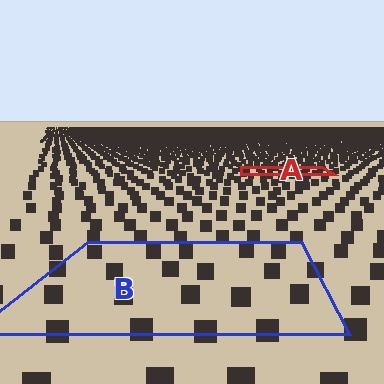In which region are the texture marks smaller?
The texture marks are smaller in region A, because it is farther away.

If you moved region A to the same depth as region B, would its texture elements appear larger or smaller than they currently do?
They would appear larger. At a closer depth, the same texture elements are projected at a bigger on-screen size.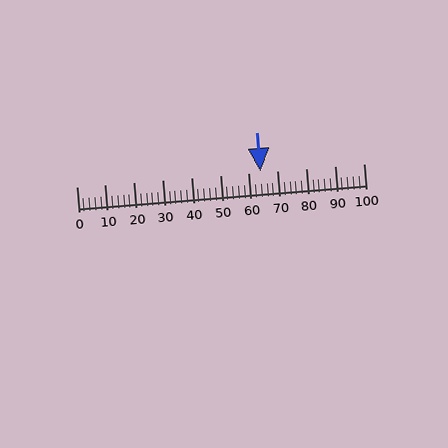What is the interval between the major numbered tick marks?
The major tick marks are spaced 10 units apart.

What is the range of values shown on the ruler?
The ruler shows values from 0 to 100.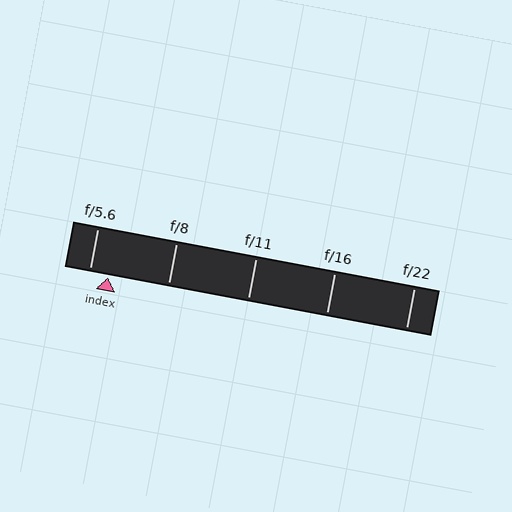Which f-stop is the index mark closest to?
The index mark is closest to f/5.6.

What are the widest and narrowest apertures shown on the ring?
The widest aperture shown is f/5.6 and the narrowest is f/22.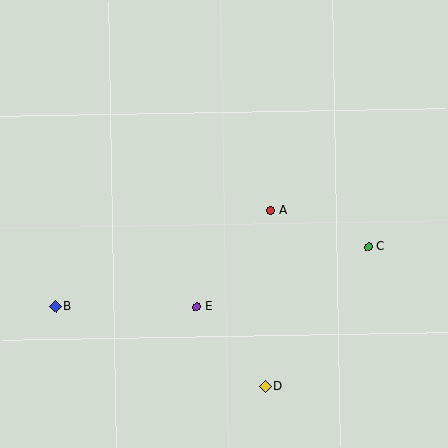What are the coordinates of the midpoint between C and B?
The midpoint between C and B is at (212, 277).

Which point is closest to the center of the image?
Point A at (271, 211) is closest to the center.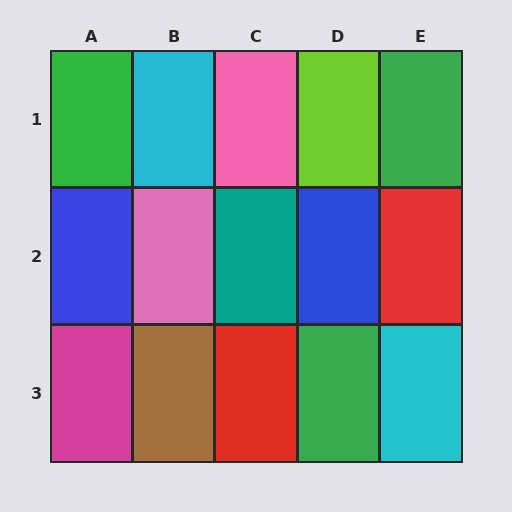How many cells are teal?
1 cell is teal.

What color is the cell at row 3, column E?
Cyan.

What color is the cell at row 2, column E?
Red.